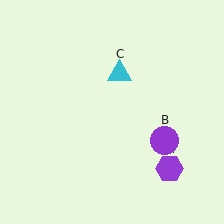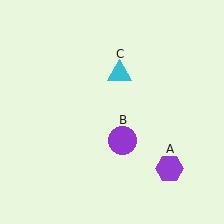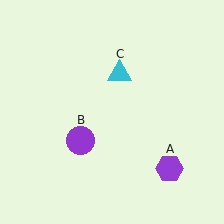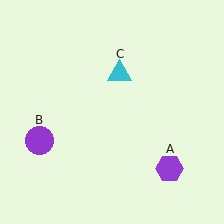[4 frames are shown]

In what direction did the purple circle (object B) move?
The purple circle (object B) moved left.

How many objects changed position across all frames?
1 object changed position: purple circle (object B).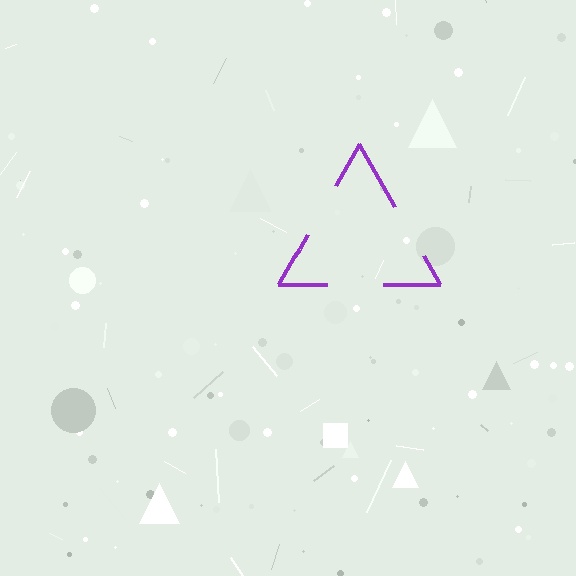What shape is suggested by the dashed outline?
The dashed outline suggests a triangle.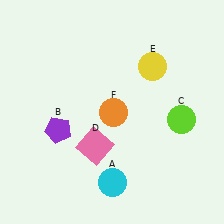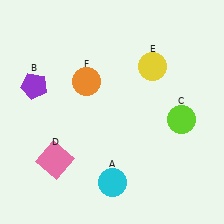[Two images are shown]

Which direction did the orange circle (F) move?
The orange circle (F) moved up.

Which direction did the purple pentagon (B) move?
The purple pentagon (B) moved up.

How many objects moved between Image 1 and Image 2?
3 objects moved between the two images.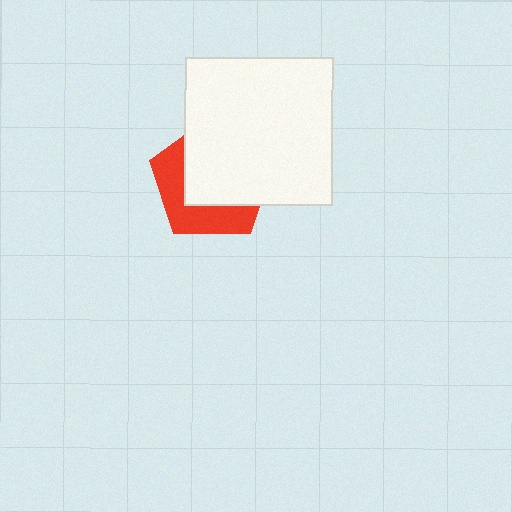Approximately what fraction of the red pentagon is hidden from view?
Roughly 60% of the red pentagon is hidden behind the white square.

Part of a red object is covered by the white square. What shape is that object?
It is a pentagon.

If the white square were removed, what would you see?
You would see the complete red pentagon.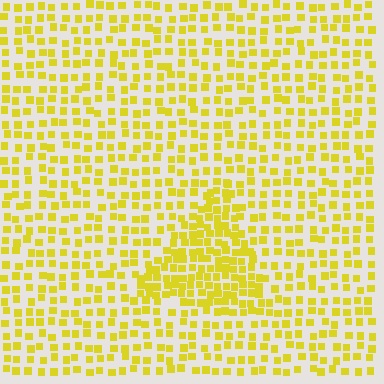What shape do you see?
I see a triangle.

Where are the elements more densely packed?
The elements are more densely packed inside the triangle boundary.